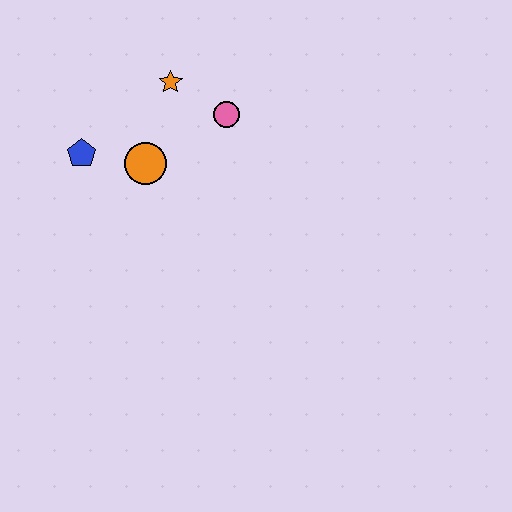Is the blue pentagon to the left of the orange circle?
Yes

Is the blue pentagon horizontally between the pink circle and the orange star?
No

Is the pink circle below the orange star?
Yes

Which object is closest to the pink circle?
The orange star is closest to the pink circle.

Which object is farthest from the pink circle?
The blue pentagon is farthest from the pink circle.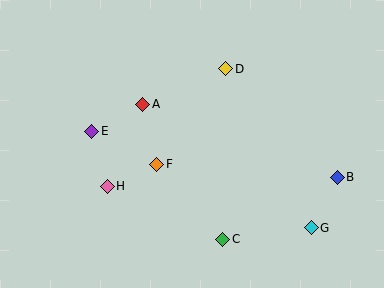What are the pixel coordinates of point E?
Point E is at (92, 131).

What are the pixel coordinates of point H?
Point H is at (107, 186).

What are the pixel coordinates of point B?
Point B is at (337, 177).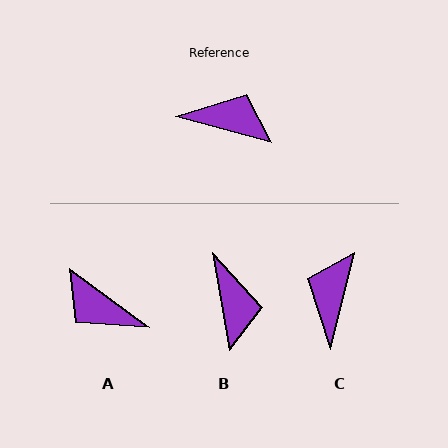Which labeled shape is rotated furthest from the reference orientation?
A, about 159 degrees away.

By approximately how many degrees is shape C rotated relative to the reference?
Approximately 91 degrees counter-clockwise.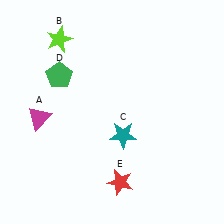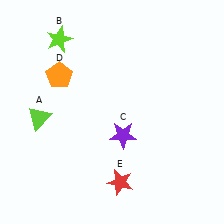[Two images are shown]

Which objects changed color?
A changed from magenta to lime. C changed from teal to purple. D changed from green to orange.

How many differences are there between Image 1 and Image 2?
There are 3 differences between the two images.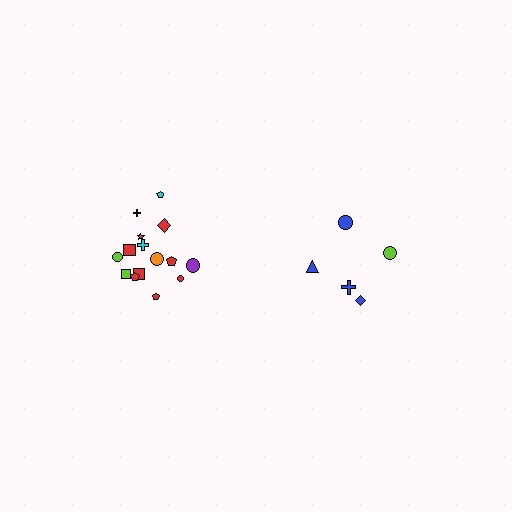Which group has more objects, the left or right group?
The left group.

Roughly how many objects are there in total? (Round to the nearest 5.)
Roughly 20 objects in total.